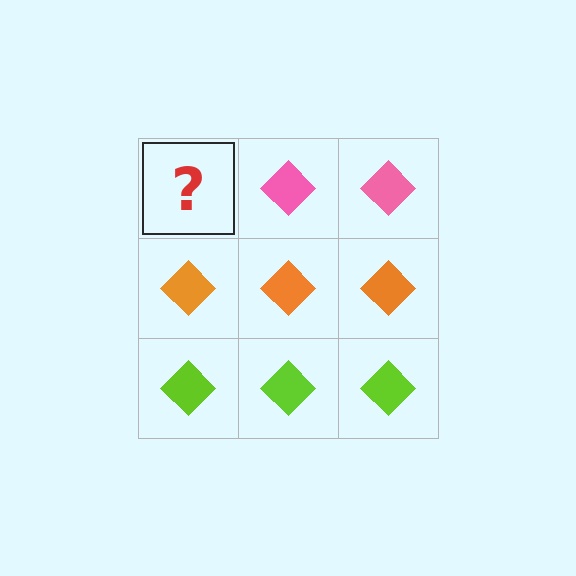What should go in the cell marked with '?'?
The missing cell should contain a pink diamond.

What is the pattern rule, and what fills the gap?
The rule is that each row has a consistent color. The gap should be filled with a pink diamond.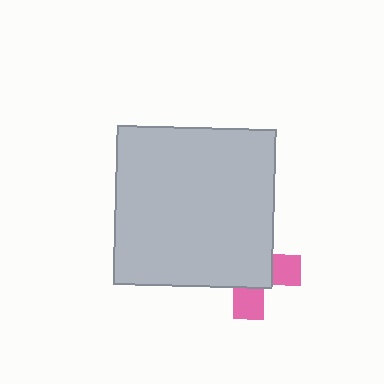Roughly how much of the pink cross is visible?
A small part of it is visible (roughly 34%).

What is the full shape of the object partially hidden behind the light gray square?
The partially hidden object is a pink cross.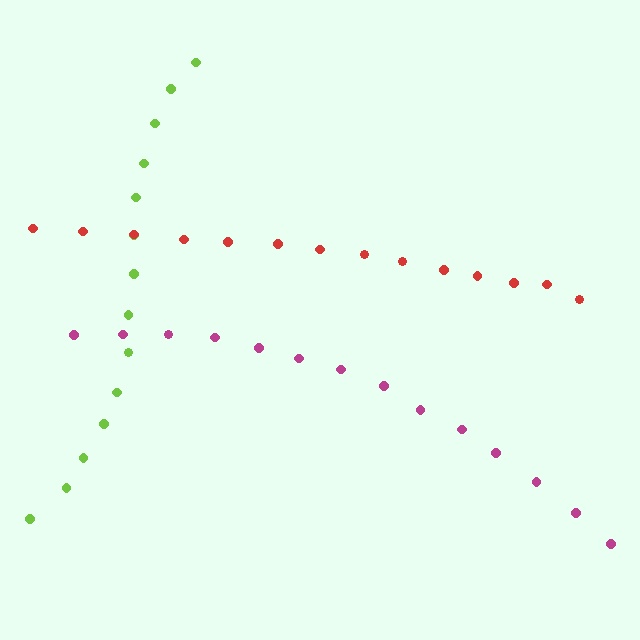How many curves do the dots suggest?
There are 3 distinct paths.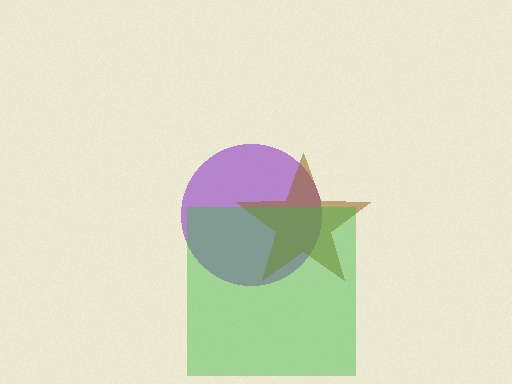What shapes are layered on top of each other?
The layered shapes are: a purple circle, a brown star, a green square.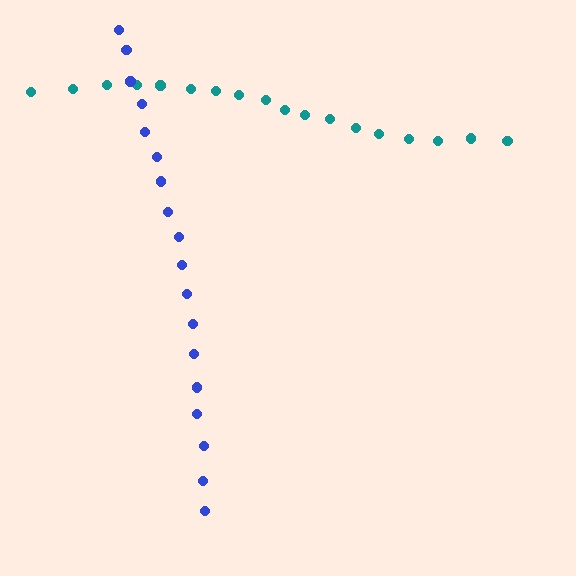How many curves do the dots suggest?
There are 2 distinct paths.